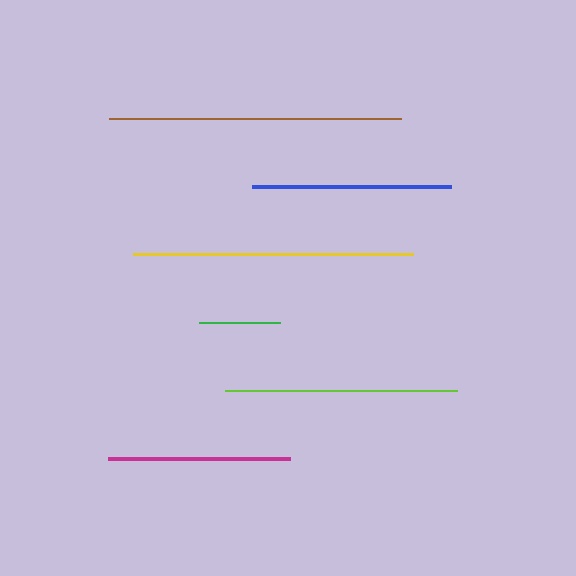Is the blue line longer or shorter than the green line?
The blue line is longer than the green line.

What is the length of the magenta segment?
The magenta segment is approximately 182 pixels long.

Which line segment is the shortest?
The green line is the shortest at approximately 82 pixels.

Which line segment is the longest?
The brown line is the longest at approximately 292 pixels.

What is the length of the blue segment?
The blue segment is approximately 200 pixels long.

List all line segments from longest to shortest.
From longest to shortest: brown, yellow, lime, blue, magenta, green.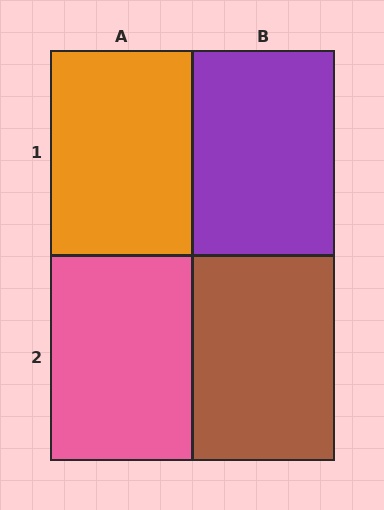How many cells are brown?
1 cell is brown.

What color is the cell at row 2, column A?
Pink.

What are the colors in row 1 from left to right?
Orange, purple.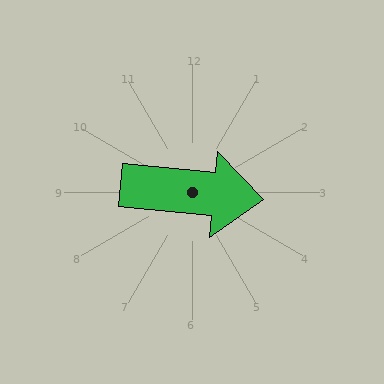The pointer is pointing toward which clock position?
Roughly 3 o'clock.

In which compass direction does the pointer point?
East.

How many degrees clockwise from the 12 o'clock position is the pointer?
Approximately 96 degrees.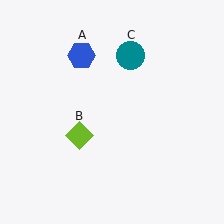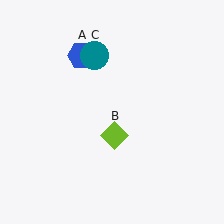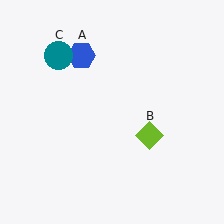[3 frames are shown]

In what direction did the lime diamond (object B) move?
The lime diamond (object B) moved right.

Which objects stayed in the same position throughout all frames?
Blue hexagon (object A) remained stationary.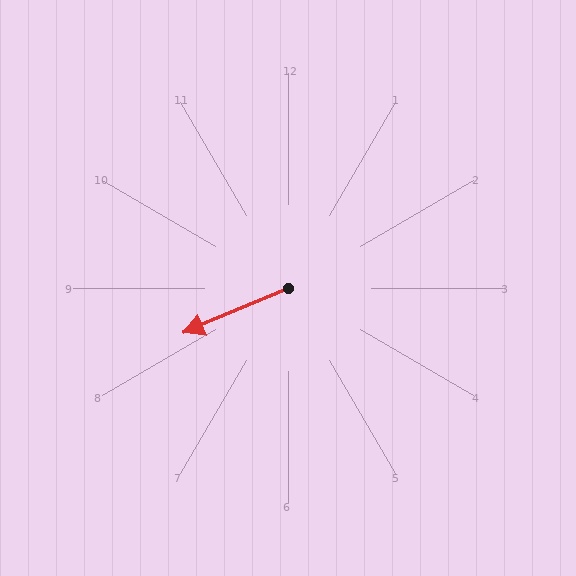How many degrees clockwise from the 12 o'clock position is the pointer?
Approximately 247 degrees.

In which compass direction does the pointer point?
Southwest.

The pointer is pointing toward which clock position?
Roughly 8 o'clock.